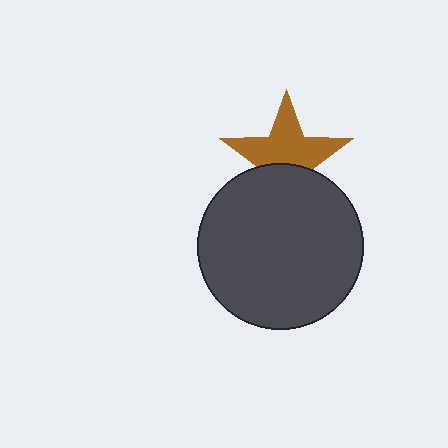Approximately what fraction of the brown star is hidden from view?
Roughly 39% of the brown star is hidden behind the dark gray circle.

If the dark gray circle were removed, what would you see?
You would see the complete brown star.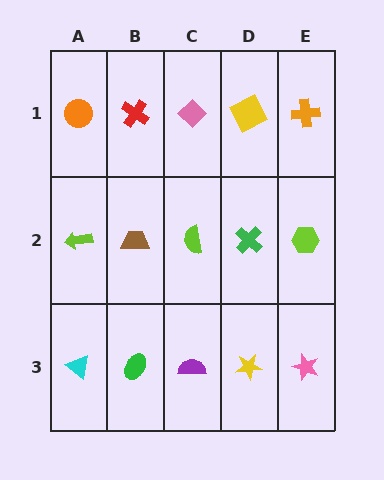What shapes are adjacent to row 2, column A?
An orange circle (row 1, column A), a cyan triangle (row 3, column A), a brown trapezoid (row 2, column B).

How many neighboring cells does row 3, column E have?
2.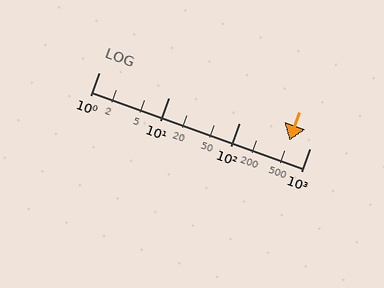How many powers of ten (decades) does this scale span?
The scale spans 3 decades, from 1 to 1000.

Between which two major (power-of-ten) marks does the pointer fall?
The pointer is between 100 and 1000.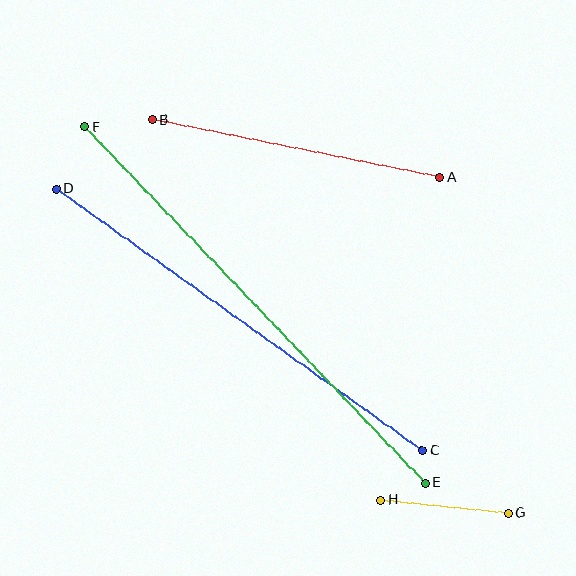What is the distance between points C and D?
The distance is approximately 450 pixels.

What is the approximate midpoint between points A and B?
The midpoint is at approximately (296, 149) pixels.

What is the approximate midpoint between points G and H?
The midpoint is at approximately (444, 507) pixels.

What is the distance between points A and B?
The distance is approximately 293 pixels.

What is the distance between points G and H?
The distance is approximately 128 pixels.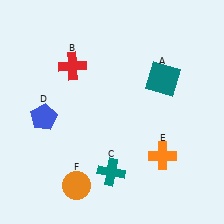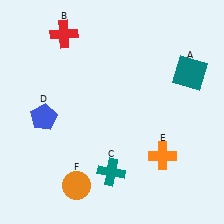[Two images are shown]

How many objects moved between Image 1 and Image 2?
2 objects moved between the two images.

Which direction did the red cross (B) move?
The red cross (B) moved up.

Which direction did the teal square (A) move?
The teal square (A) moved right.